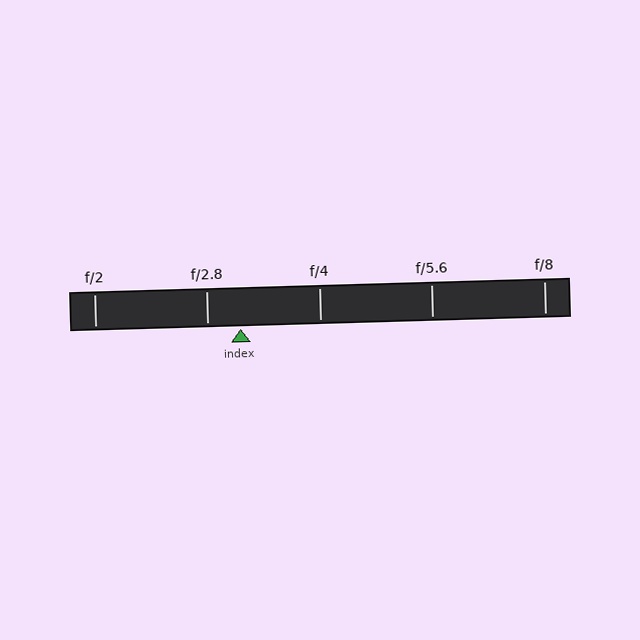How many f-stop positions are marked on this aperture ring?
There are 5 f-stop positions marked.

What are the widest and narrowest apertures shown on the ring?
The widest aperture shown is f/2 and the narrowest is f/8.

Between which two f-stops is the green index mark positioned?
The index mark is between f/2.8 and f/4.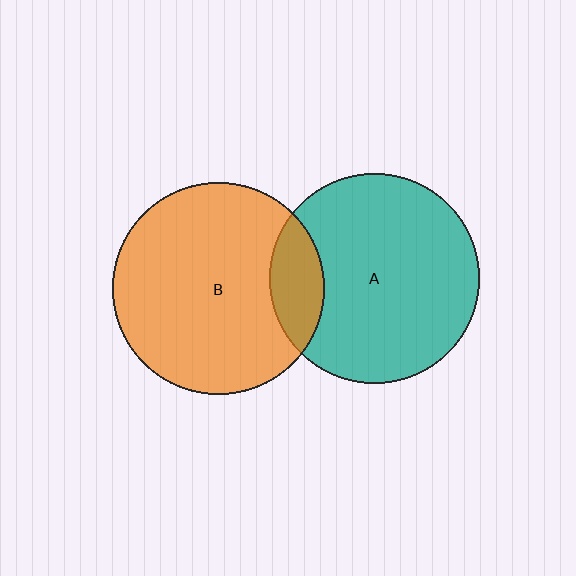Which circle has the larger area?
Circle B (orange).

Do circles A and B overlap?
Yes.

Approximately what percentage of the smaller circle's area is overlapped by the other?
Approximately 15%.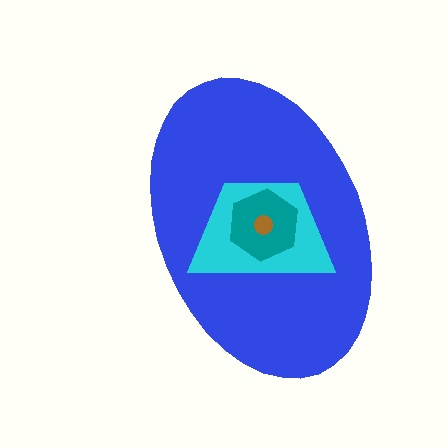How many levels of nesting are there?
4.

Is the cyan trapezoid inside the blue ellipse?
Yes.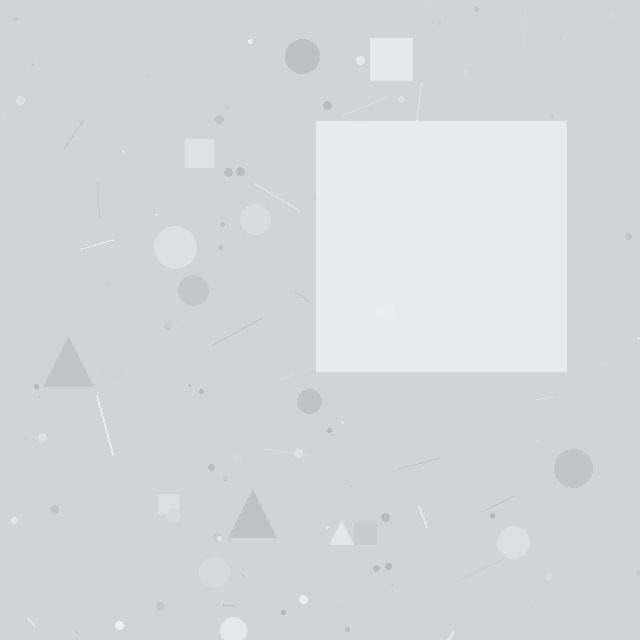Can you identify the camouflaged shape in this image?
The camouflaged shape is a square.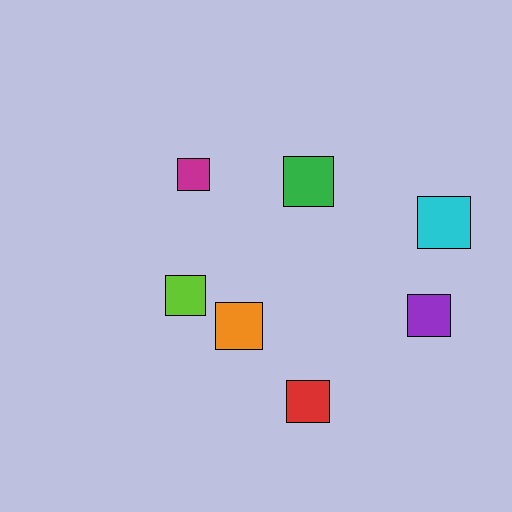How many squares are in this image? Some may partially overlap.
There are 7 squares.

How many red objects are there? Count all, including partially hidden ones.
There is 1 red object.